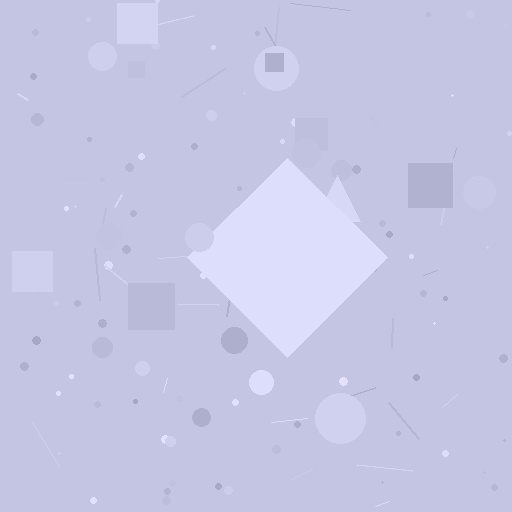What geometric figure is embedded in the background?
A diamond is embedded in the background.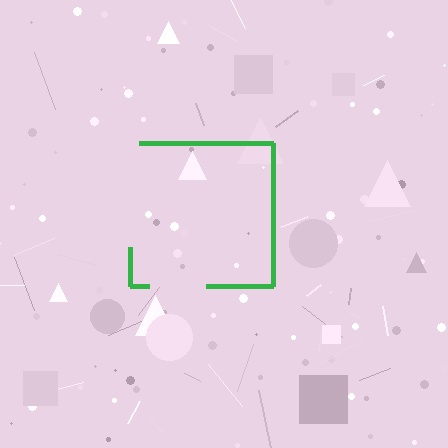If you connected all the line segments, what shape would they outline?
They would outline a square.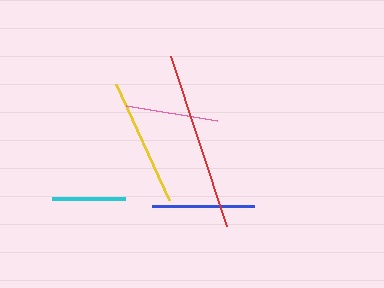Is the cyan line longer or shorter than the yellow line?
The yellow line is longer than the cyan line.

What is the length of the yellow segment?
The yellow segment is approximately 128 pixels long.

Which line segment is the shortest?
The cyan line is the shortest at approximately 74 pixels.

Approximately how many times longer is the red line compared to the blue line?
The red line is approximately 1.8 times the length of the blue line.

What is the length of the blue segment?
The blue segment is approximately 102 pixels long.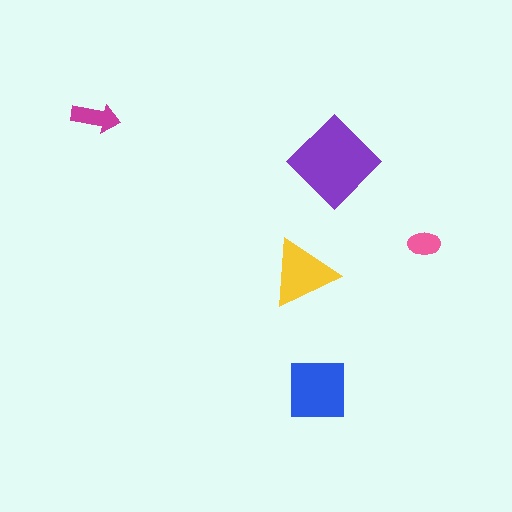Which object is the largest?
The purple diamond.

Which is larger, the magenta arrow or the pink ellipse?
The magenta arrow.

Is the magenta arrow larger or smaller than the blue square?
Smaller.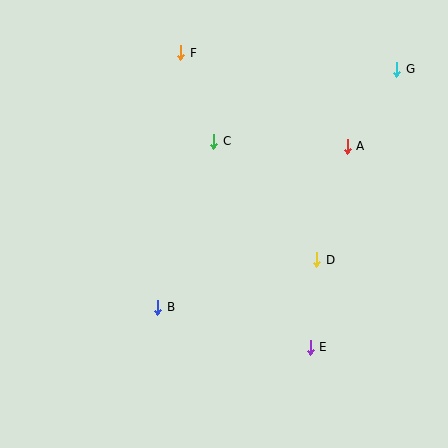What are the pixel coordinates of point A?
Point A is at (347, 146).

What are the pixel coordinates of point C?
Point C is at (214, 141).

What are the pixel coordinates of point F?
Point F is at (181, 53).